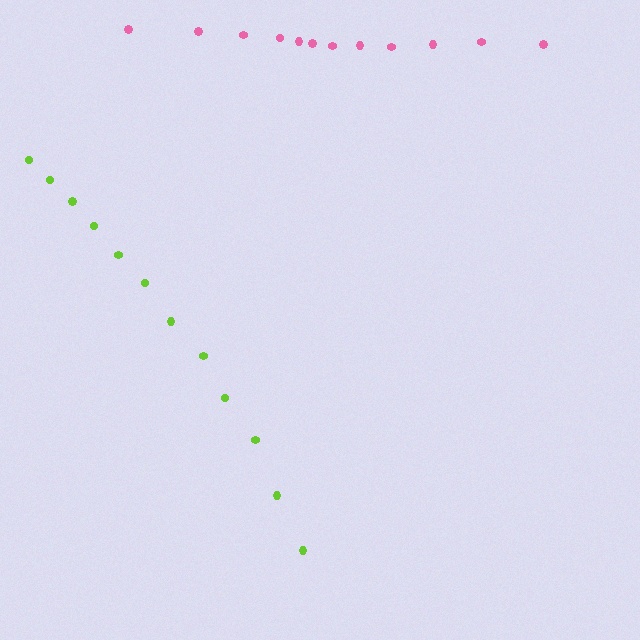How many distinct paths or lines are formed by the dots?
There are 2 distinct paths.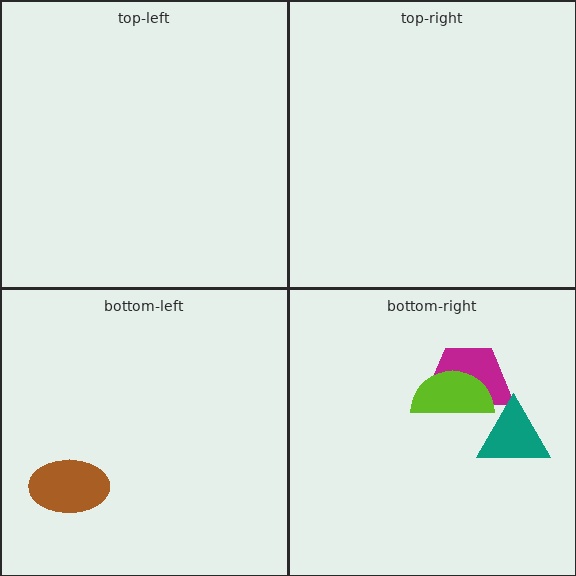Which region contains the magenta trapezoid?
The bottom-right region.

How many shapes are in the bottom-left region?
1.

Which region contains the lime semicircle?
The bottom-right region.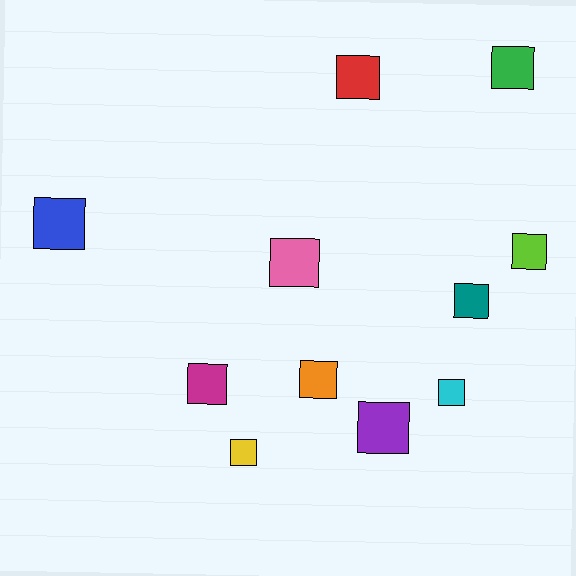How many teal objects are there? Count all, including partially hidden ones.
There is 1 teal object.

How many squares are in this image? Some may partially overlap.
There are 11 squares.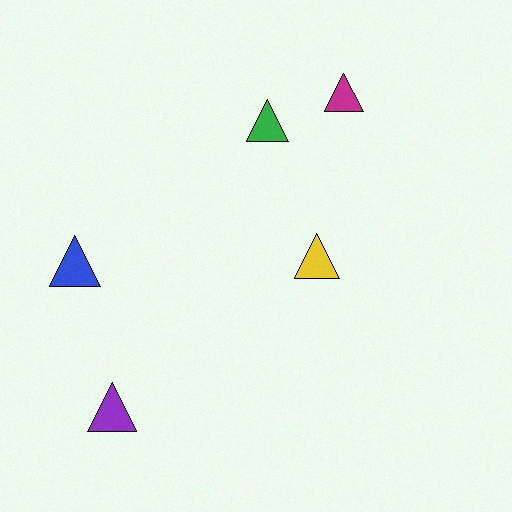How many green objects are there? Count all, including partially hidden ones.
There is 1 green object.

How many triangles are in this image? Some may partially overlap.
There are 5 triangles.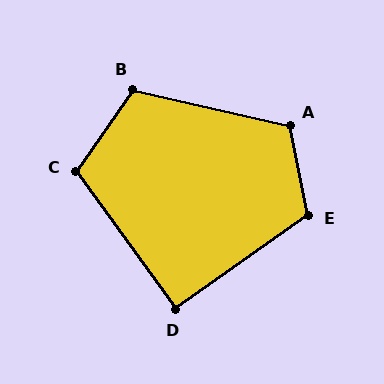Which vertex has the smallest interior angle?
D, at approximately 91 degrees.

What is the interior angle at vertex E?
Approximately 114 degrees (obtuse).